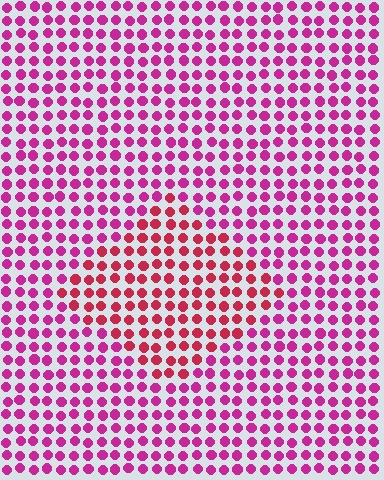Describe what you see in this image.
The image is filled with small magenta elements in a uniform arrangement. A diamond-shaped region is visible where the elements are tinted to a slightly different hue, forming a subtle color boundary.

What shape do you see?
I see a diamond.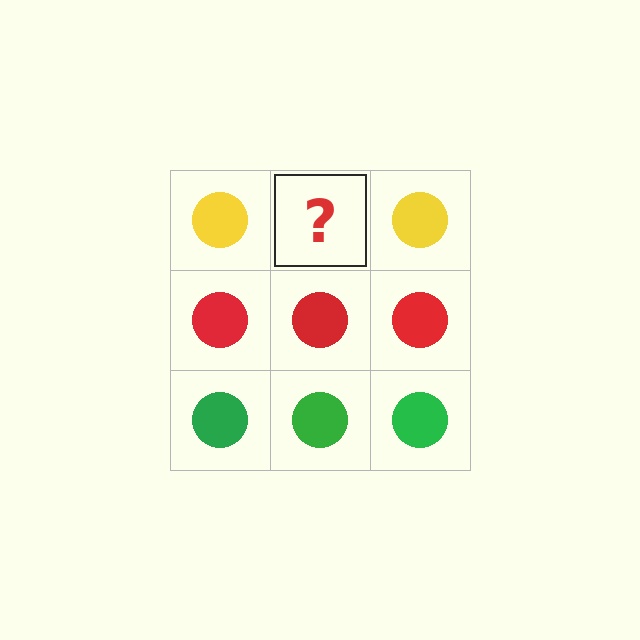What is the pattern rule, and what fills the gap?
The rule is that each row has a consistent color. The gap should be filled with a yellow circle.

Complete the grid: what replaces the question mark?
The question mark should be replaced with a yellow circle.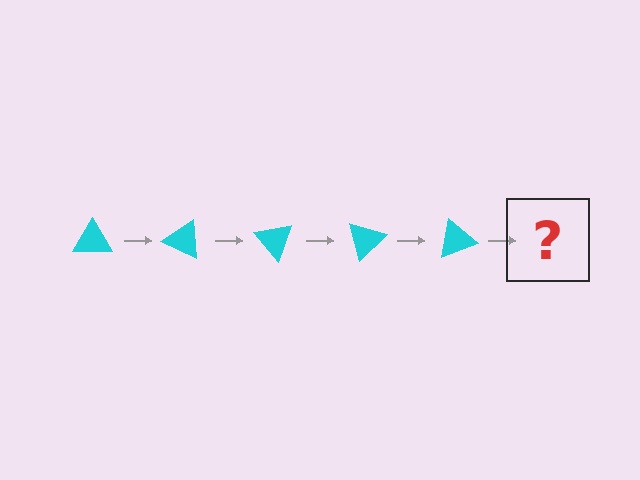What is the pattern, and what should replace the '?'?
The pattern is that the triangle rotates 25 degrees each step. The '?' should be a cyan triangle rotated 125 degrees.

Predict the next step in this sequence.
The next step is a cyan triangle rotated 125 degrees.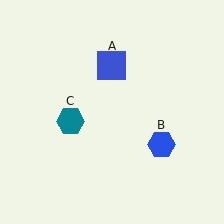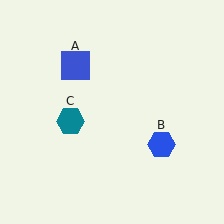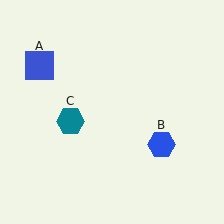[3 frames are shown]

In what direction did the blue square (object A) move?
The blue square (object A) moved left.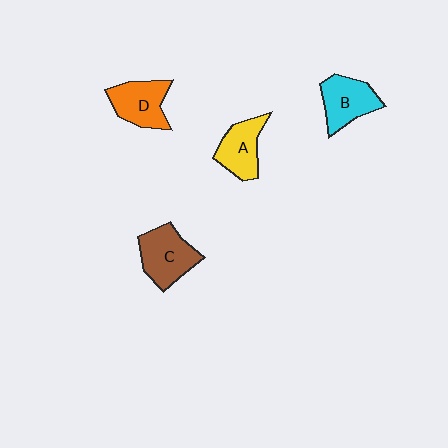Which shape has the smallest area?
Shape A (yellow).